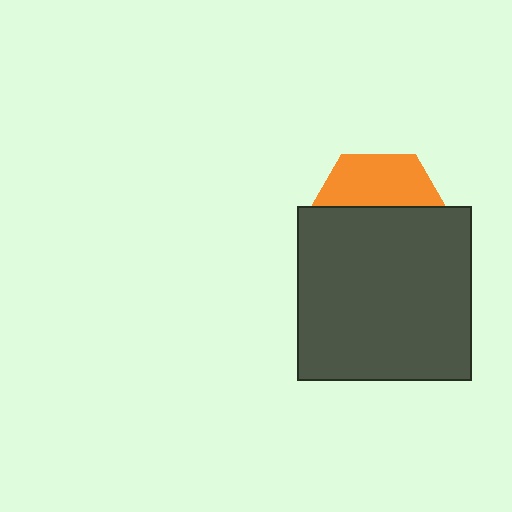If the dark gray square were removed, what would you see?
You would see the complete orange hexagon.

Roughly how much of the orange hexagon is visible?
A small part of it is visible (roughly 37%).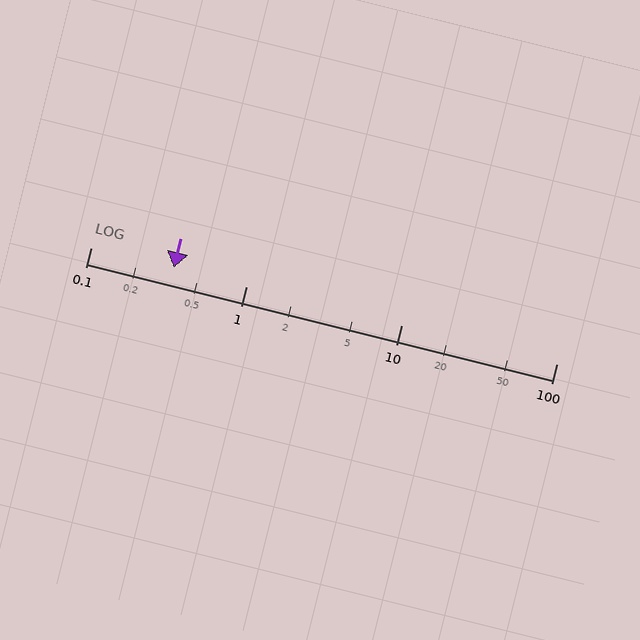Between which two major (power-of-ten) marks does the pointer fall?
The pointer is between 0.1 and 1.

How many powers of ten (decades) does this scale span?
The scale spans 3 decades, from 0.1 to 100.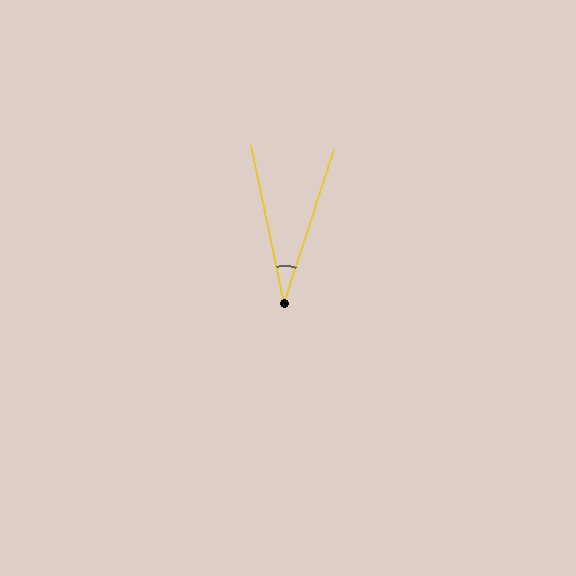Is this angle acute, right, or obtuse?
It is acute.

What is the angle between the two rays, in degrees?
Approximately 30 degrees.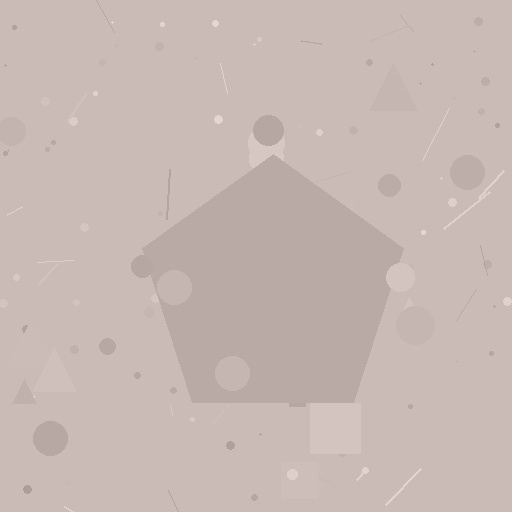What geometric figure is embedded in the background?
A pentagon is embedded in the background.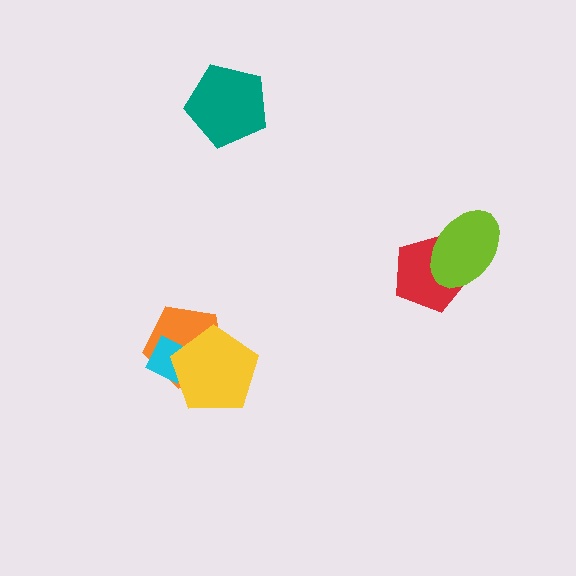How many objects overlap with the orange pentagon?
2 objects overlap with the orange pentagon.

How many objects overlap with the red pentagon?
1 object overlaps with the red pentagon.